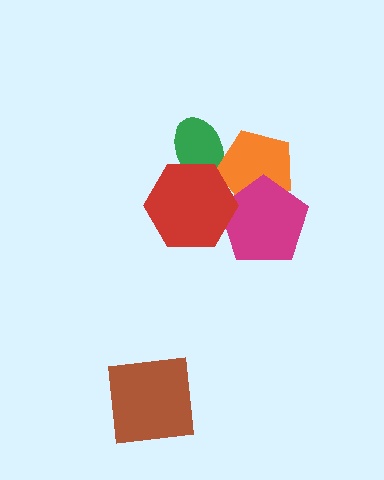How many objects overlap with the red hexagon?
3 objects overlap with the red hexagon.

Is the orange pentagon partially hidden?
Yes, it is partially covered by another shape.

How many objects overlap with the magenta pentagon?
2 objects overlap with the magenta pentagon.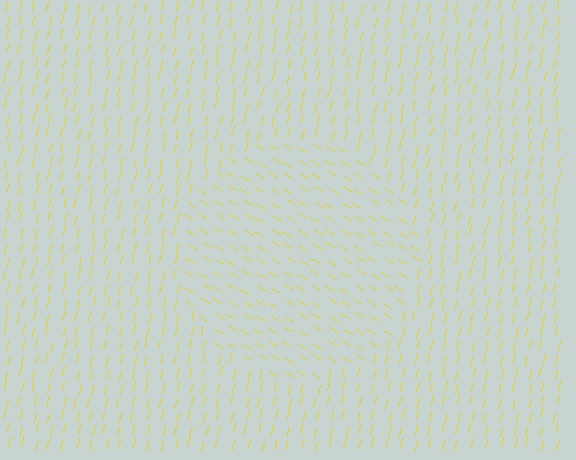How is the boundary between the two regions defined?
The boundary is defined purely by a change in line orientation (approximately 71 degrees difference). All lines are the same color and thickness.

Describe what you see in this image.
The image is filled with small yellow line segments. A circle region in the image has lines oriented differently from the surrounding lines, creating a visible texture boundary.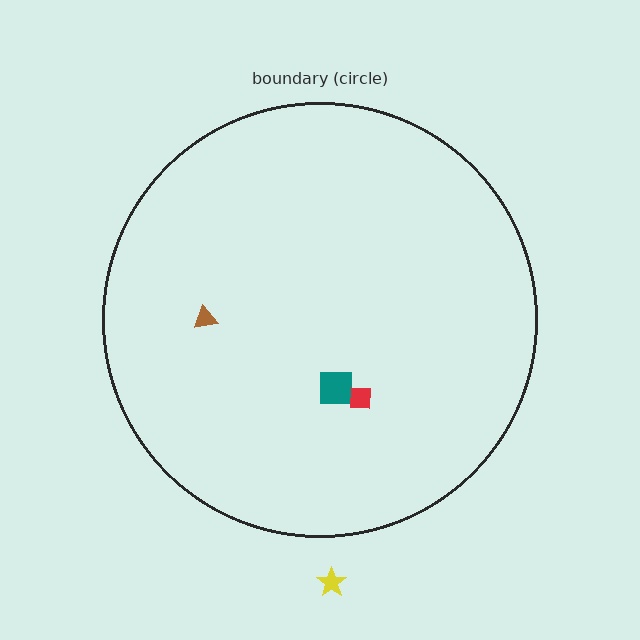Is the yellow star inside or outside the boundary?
Outside.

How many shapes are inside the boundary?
3 inside, 1 outside.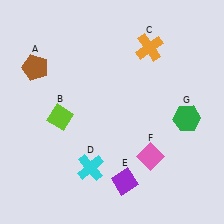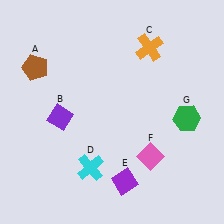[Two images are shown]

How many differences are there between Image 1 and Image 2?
There is 1 difference between the two images.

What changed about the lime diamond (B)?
In Image 1, B is lime. In Image 2, it changed to purple.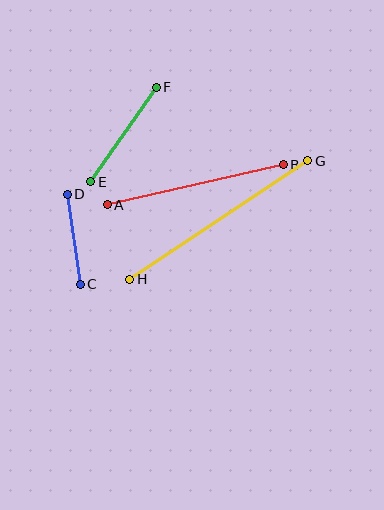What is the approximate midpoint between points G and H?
The midpoint is at approximately (219, 220) pixels.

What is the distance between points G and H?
The distance is approximately 214 pixels.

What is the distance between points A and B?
The distance is approximately 180 pixels.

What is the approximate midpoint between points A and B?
The midpoint is at approximately (195, 185) pixels.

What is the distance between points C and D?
The distance is approximately 91 pixels.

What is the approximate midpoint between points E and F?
The midpoint is at approximately (123, 135) pixels.